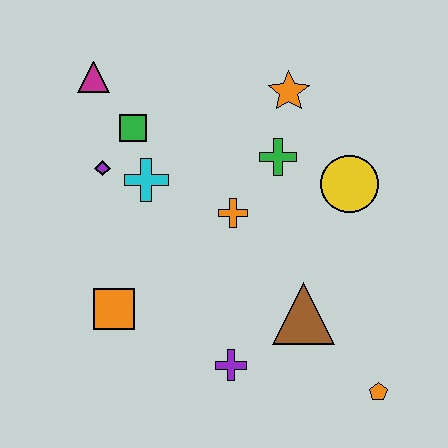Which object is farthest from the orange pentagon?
The magenta triangle is farthest from the orange pentagon.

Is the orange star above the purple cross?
Yes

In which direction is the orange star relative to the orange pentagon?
The orange star is above the orange pentagon.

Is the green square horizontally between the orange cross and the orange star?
No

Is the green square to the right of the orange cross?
No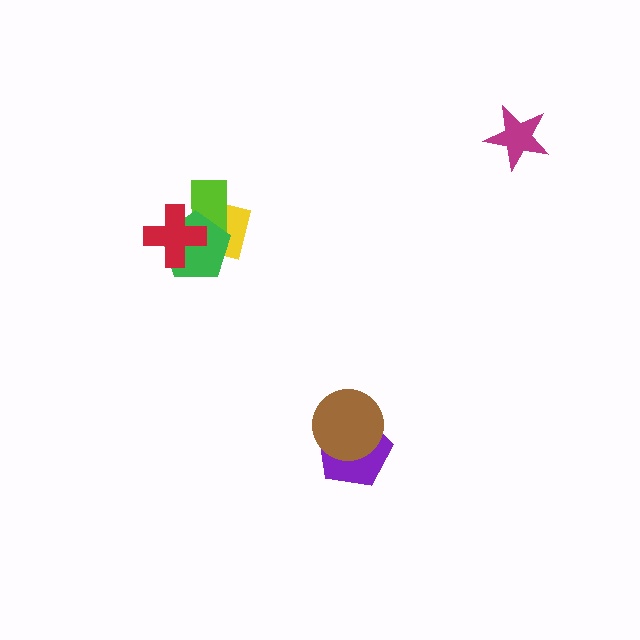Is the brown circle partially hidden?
No, no other shape covers it.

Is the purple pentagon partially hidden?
Yes, it is partially covered by another shape.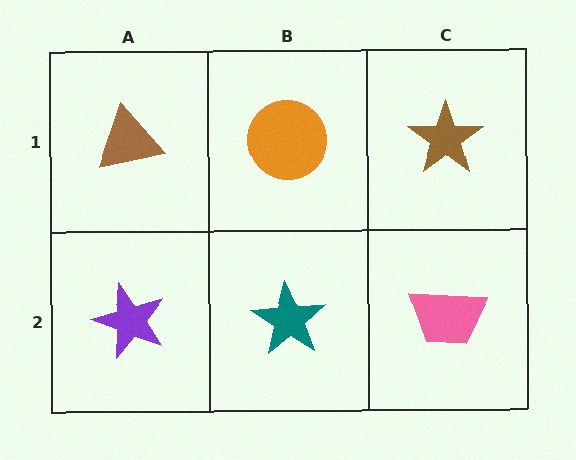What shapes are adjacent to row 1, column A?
A purple star (row 2, column A), an orange circle (row 1, column B).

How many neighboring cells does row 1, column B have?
3.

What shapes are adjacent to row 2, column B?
An orange circle (row 1, column B), a purple star (row 2, column A), a pink trapezoid (row 2, column C).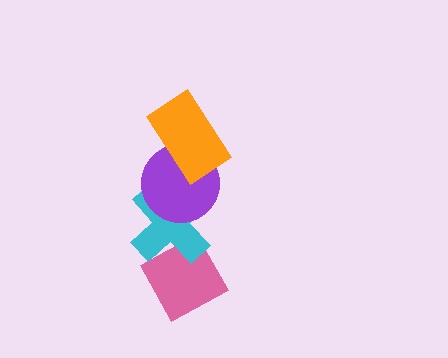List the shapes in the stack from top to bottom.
From top to bottom: the orange rectangle, the purple circle, the cyan cross, the pink diamond.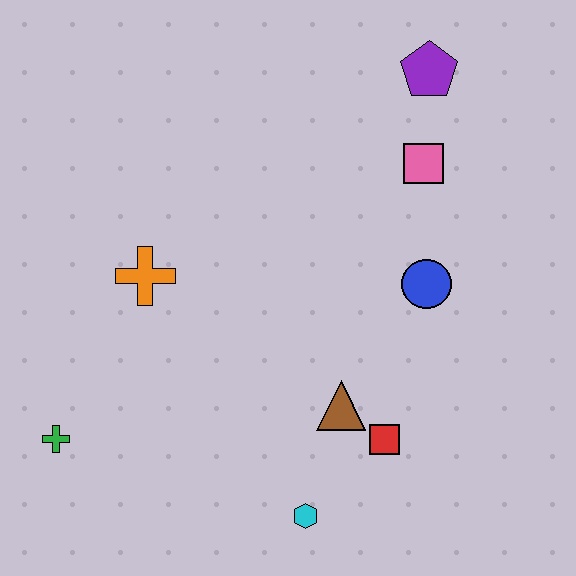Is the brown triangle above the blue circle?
No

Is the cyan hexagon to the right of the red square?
No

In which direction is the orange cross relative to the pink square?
The orange cross is to the left of the pink square.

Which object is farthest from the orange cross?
The purple pentagon is farthest from the orange cross.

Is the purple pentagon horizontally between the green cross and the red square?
No